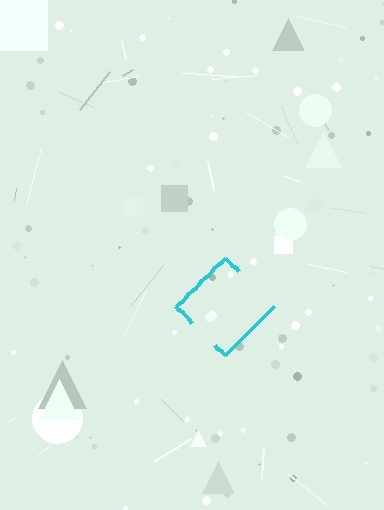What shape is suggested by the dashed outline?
The dashed outline suggests a diamond.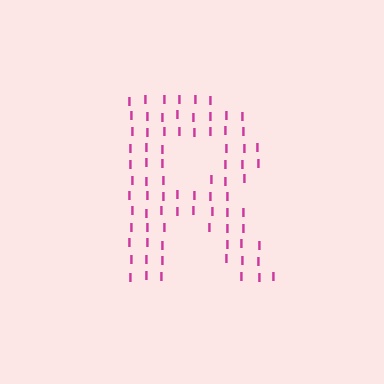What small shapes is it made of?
It is made of small letter I's.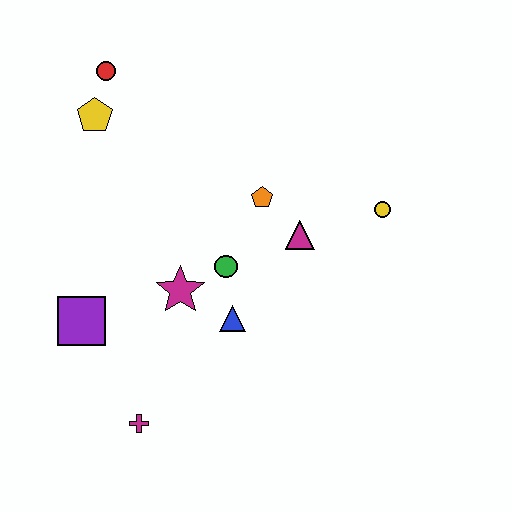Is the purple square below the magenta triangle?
Yes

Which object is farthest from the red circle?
The magenta cross is farthest from the red circle.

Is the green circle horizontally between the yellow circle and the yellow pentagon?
Yes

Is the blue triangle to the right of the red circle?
Yes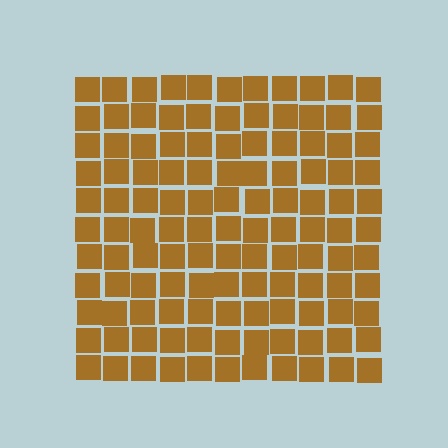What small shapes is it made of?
It is made of small squares.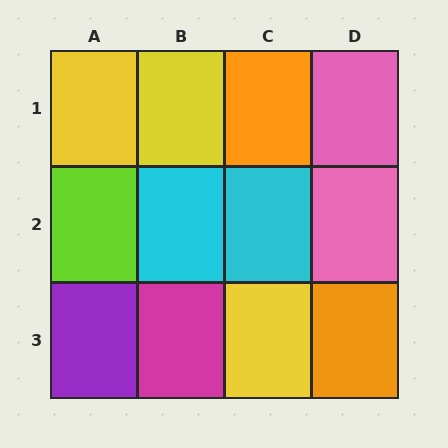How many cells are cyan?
2 cells are cyan.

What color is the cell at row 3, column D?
Orange.